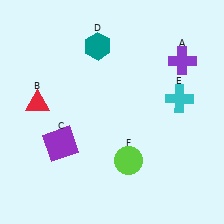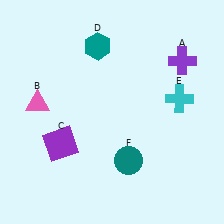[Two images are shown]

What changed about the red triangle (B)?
In Image 1, B is red. In Image 2, it changed to pink.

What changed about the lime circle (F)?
In Image 1, F is lime. In Image 2, it changed to teal.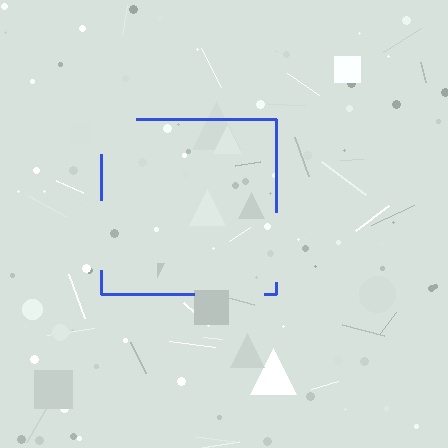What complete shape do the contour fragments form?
The contour fragments form a square.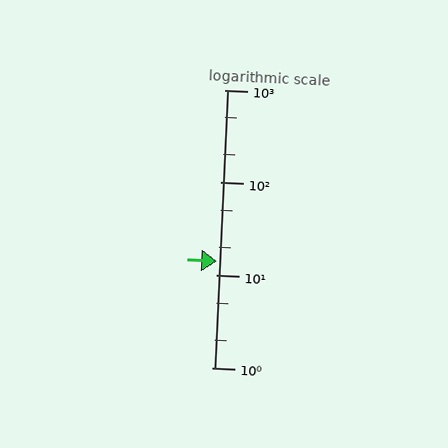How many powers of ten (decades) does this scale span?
The scale spans 3 decades, from 1 to 1000.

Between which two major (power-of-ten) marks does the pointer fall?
The pointer is between 10 and 100.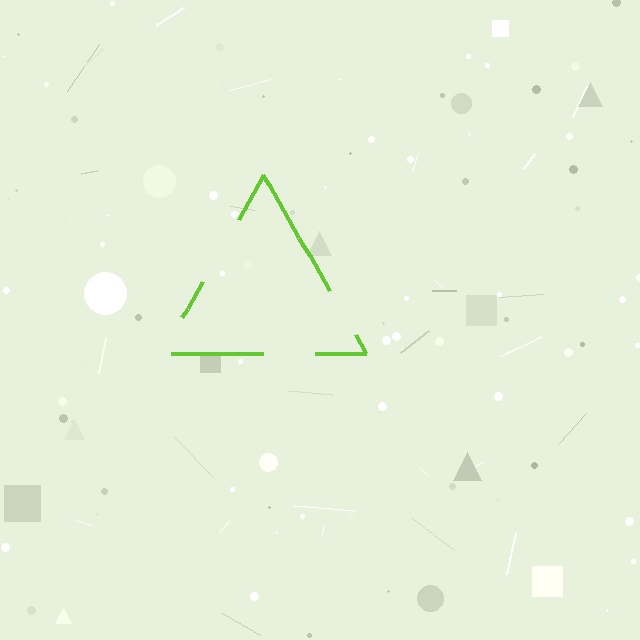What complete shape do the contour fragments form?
The contour fragments form a triangle.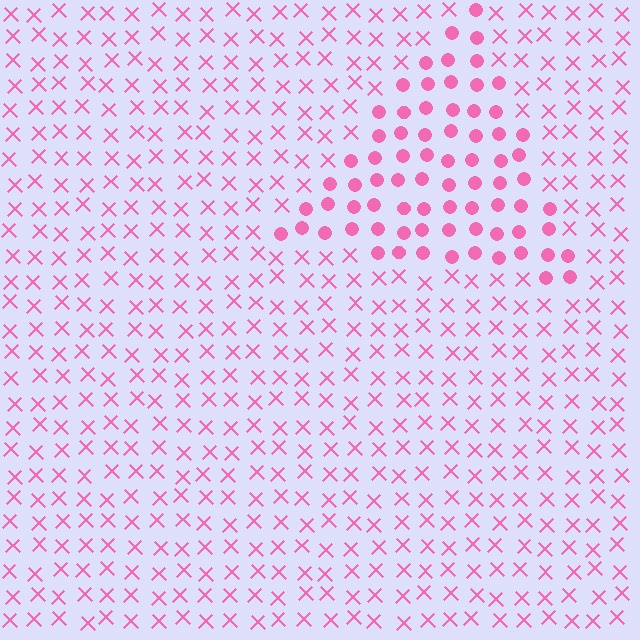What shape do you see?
I see a triangle.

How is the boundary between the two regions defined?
The boundary is defined by a change in element shape: circles inside vs. X marks outside. All elements share the same color and spacing.